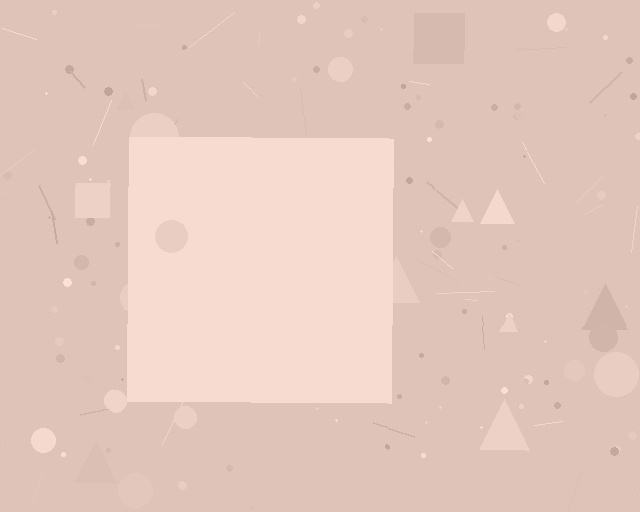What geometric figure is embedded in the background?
A square is embedded in the background.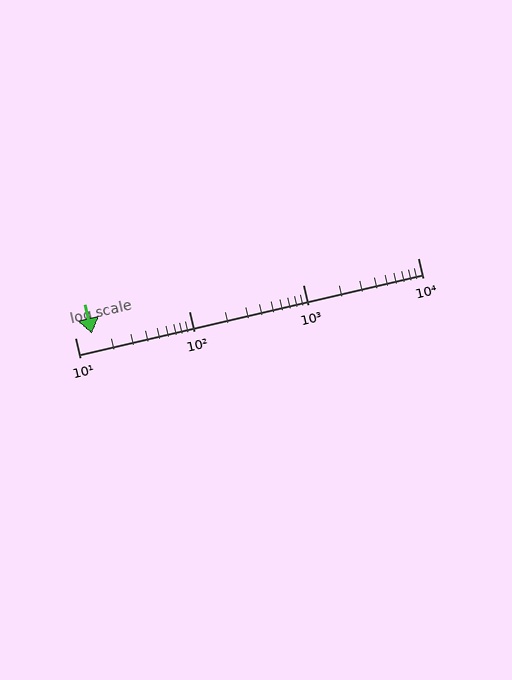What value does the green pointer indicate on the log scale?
The pointer indicates approximately 14.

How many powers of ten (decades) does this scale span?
The scale spans 3 decades, from 10 to 10000.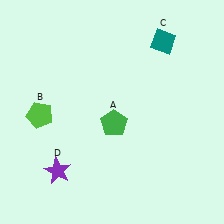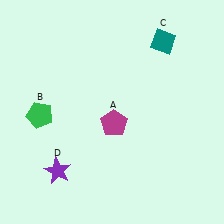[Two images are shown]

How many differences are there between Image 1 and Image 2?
There are 2 differences between the two images.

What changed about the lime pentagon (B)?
In Image 1, B is lime. In Image 2, it changed to green.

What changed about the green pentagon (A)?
In Image 1, A is green. In Image 2, it changed to magenta.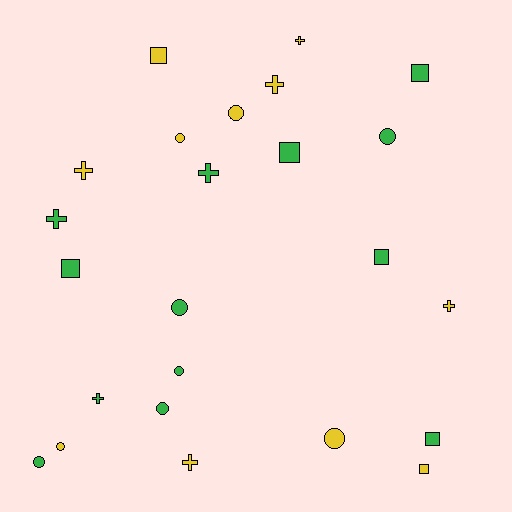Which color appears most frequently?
Green, with 13 objects.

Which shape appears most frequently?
Circle, with 9 objects.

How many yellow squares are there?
There are 2 yellow squares.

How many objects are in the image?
There are 24 objects.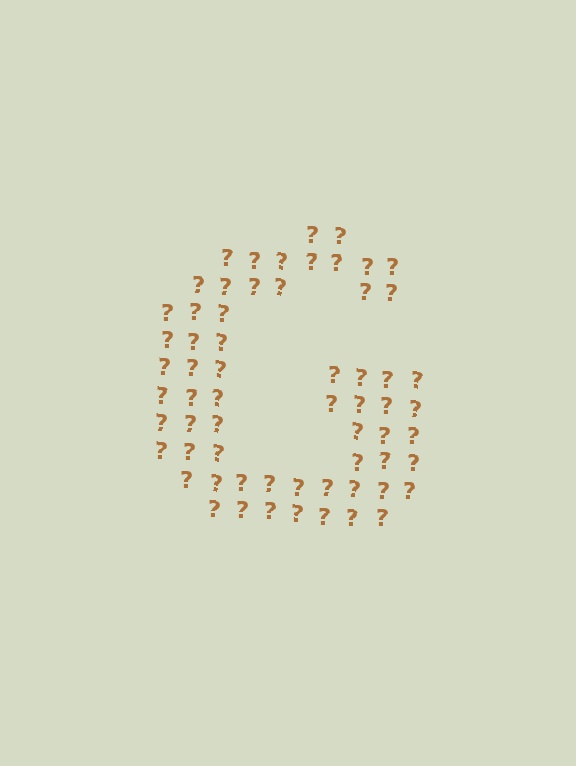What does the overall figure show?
The overall figure shows the letter G.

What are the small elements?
The small elements are question marks.